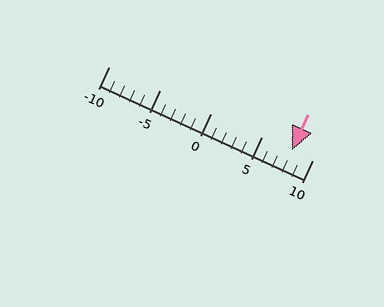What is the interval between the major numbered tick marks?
The major tick marks are spaced 5 units apart.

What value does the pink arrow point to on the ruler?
The pink arrow points to approximately 8.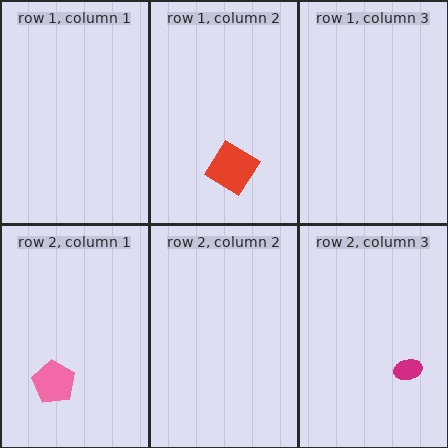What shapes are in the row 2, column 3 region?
The magenta ellipse.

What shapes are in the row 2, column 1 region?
The pink pentagon.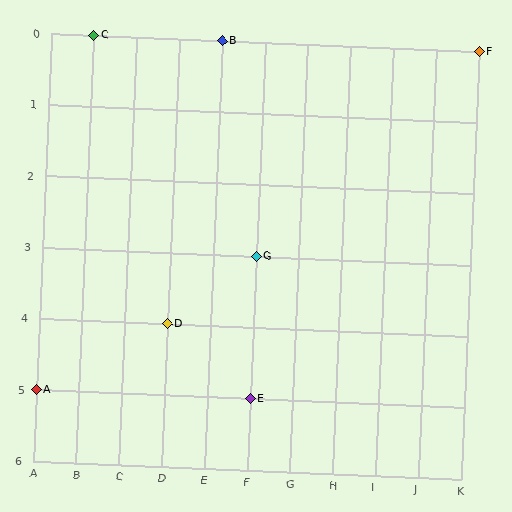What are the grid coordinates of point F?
Point F is at grid coordinates (K, 0).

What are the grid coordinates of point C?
Point C is at grid coordinates (B, 0).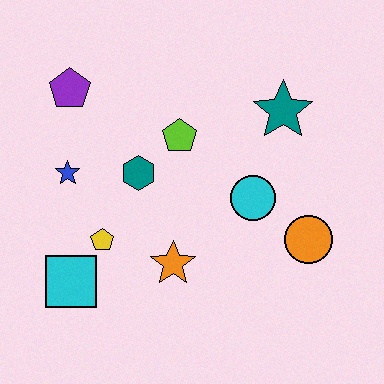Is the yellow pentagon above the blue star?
No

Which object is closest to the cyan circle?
The orange circle is closest to the cyan circle.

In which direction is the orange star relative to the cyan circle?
The orange star is to the left of the cyan circle.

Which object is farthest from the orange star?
The purple pentagon is farthest from the orange star.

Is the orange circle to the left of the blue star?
No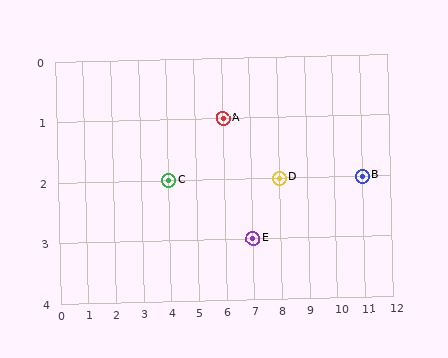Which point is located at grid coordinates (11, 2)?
Point B is at (11, 2).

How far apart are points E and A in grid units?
Points E and A are 1 column and 2 rows apart (about 2.2 grid units diagonally).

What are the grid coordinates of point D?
Point D is at grid coordinates (8, 2).